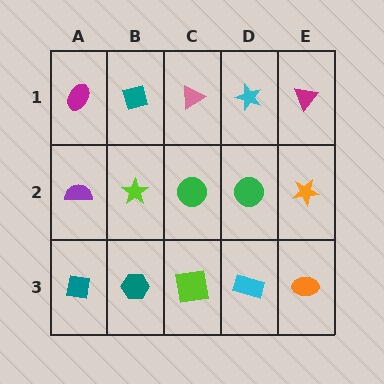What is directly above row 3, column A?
A purple semicircle.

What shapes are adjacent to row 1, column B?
A lime star (row 2, column B), a magenta ellipse (row 1, column A), a pink triangle (row 1, column C).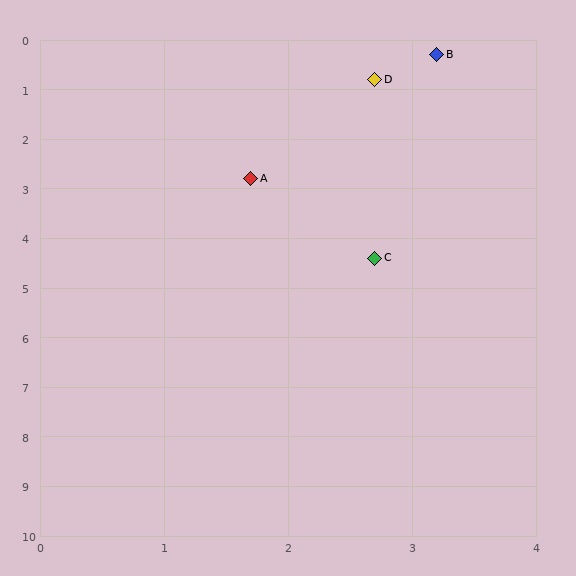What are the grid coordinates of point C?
Point C is at approximately (2.7, 4.4).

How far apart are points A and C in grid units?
Points A and C are about 1.9 grid units apart.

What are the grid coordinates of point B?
Point B is at approximately (3.2, 0.3).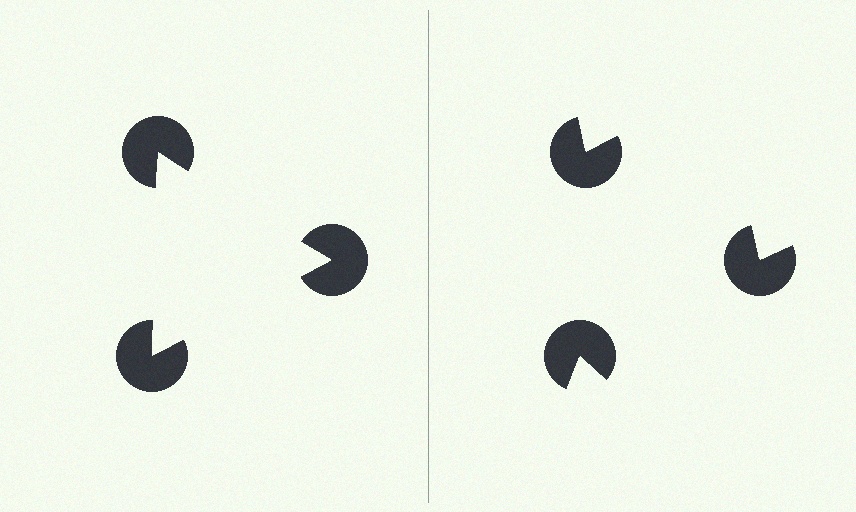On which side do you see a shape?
An illusory triangle appears on the left side. On the right side the wedge cuts are rotated, so no coherent shape forms.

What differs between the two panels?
The pac-man discs are positioned identically on both sides; only the wedge orientations differ. On the left they align to a triangle; on the right they are misaligned.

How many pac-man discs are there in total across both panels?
6 — 3 on each side.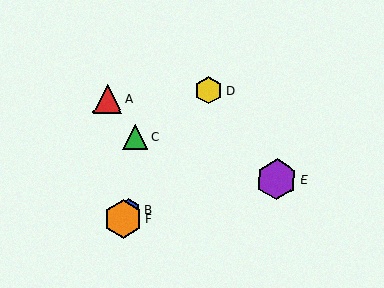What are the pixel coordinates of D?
Object D is at (209, 90).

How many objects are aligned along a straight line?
3 objects (B, D, F) are aligned along a straight line.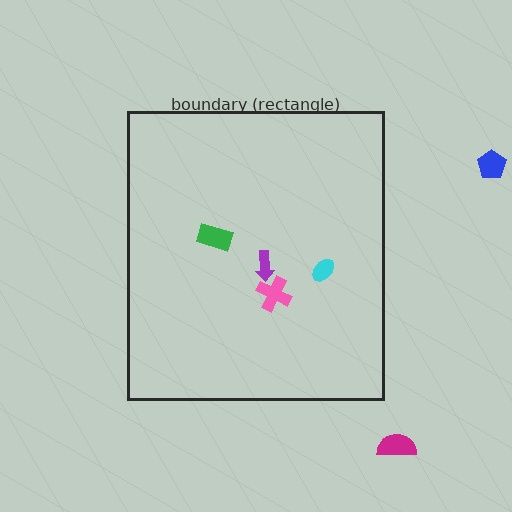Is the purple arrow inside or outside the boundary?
Inside.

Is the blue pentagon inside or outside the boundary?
Outside.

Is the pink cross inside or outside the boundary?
Inside.